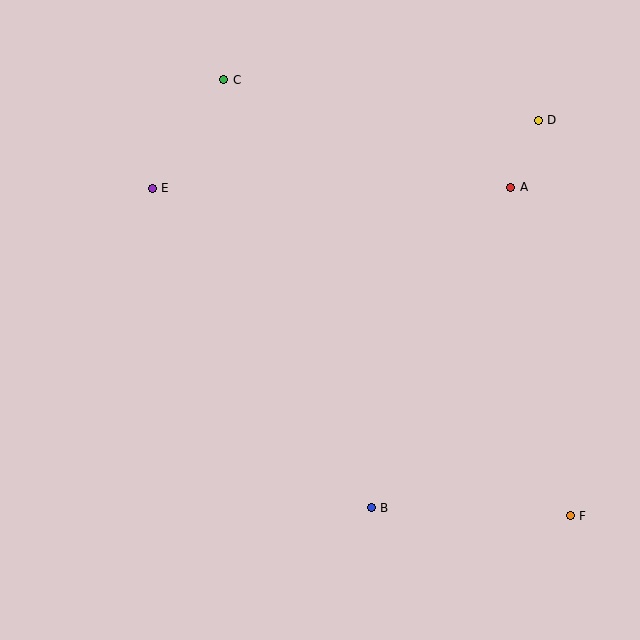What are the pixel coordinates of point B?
Point B is at (371, 508).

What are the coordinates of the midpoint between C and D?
The midpoint between C and D is at (381, 100).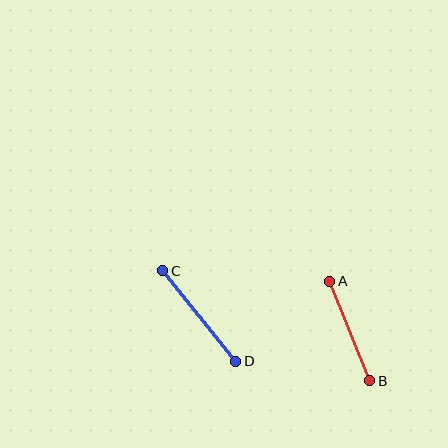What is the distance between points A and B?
The distance is approximately 107 pixels.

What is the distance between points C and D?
The distance is approximately 117 pixels.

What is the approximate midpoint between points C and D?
The midpoint is at approximately (199, 316) pixels.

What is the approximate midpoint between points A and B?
The midpoint is at approximately (350, 331) pixels.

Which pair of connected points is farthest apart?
Points C and D are farthest apart.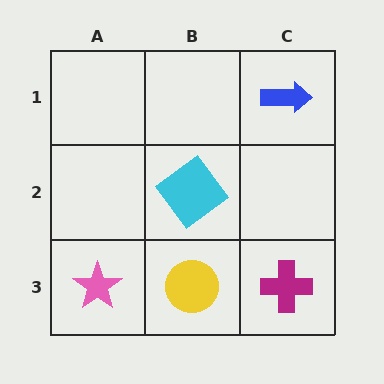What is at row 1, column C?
A blue arrow.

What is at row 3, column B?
A yellow circle.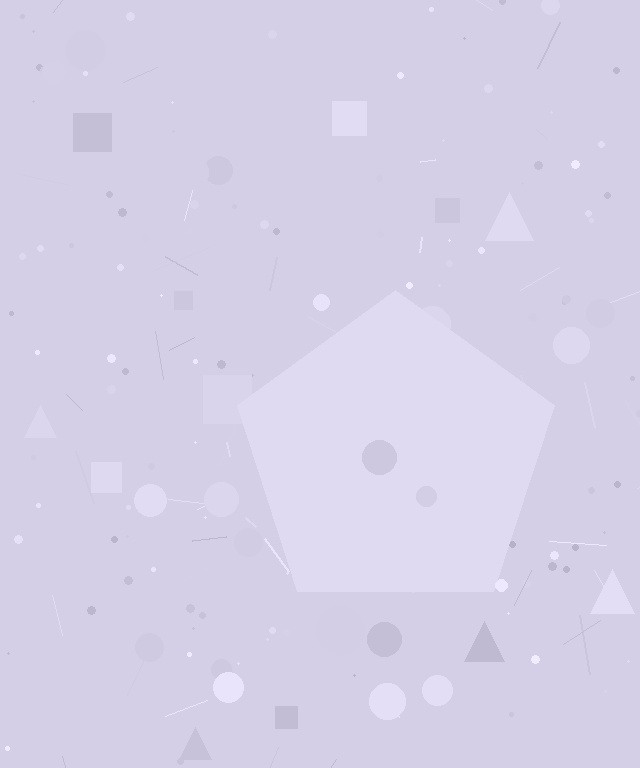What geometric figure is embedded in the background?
A pentagon is embedded in the background.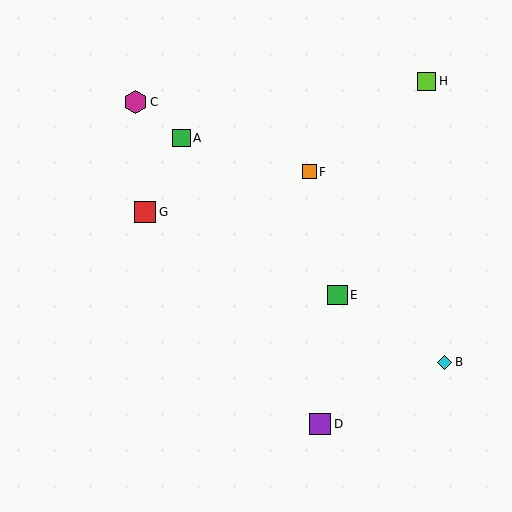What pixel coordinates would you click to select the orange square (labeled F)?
Click at (309, 172) to select the orange square F.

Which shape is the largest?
The magenta hexagon (labeled C) is the largest.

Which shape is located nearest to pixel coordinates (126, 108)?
The magenta hexagon (labeled C) at (135, 102) is nearest to that location.